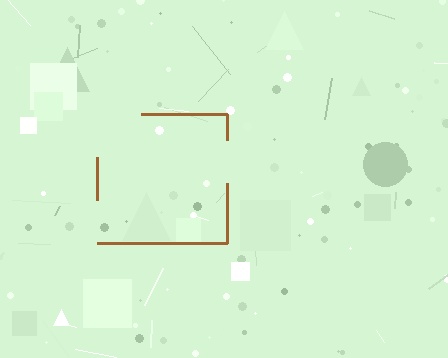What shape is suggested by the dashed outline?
The dashed outline suggests a square.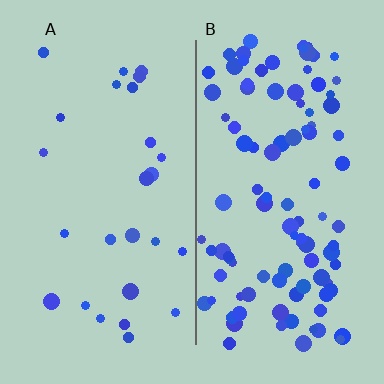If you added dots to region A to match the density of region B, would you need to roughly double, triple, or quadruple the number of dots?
Approximately quadruple.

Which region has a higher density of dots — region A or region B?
B (the right).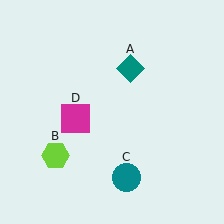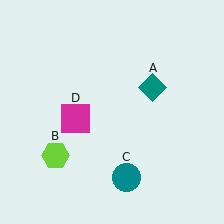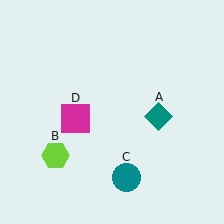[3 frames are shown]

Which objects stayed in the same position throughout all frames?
Lime hexagon (object B) and teal circle (object C) and magenta square (object D) remained stationary.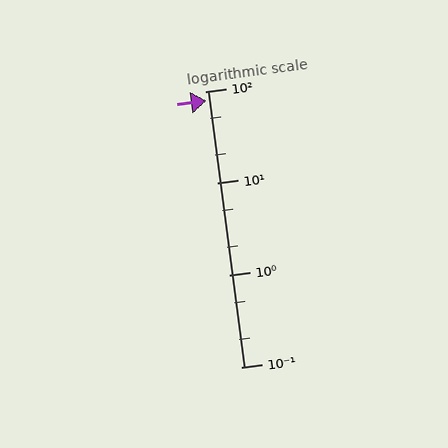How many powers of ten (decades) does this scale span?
The scale spans 3 decades, from 0.1 to 100.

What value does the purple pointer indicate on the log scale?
The pointer indicates approximately 79.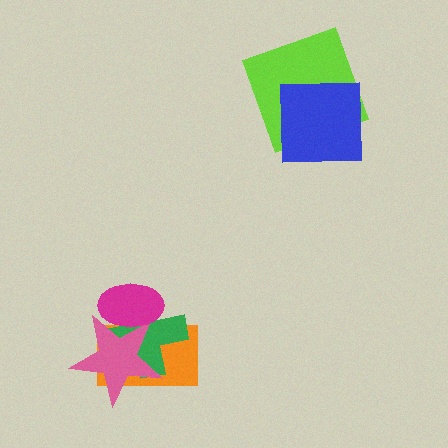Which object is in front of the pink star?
The magenta ellipse is in front of the pink star.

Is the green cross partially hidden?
Yes, it is partially covered by another shape.